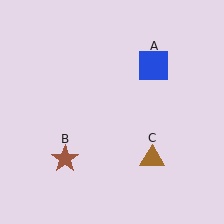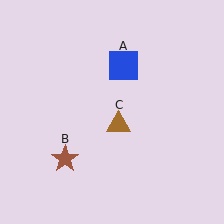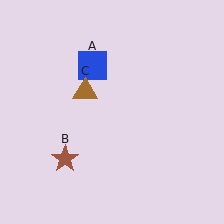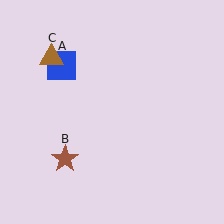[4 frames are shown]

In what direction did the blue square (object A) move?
The blue square (object A) moved left.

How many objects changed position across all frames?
2 objects changed position: blue square (object A), brown triangle (object C).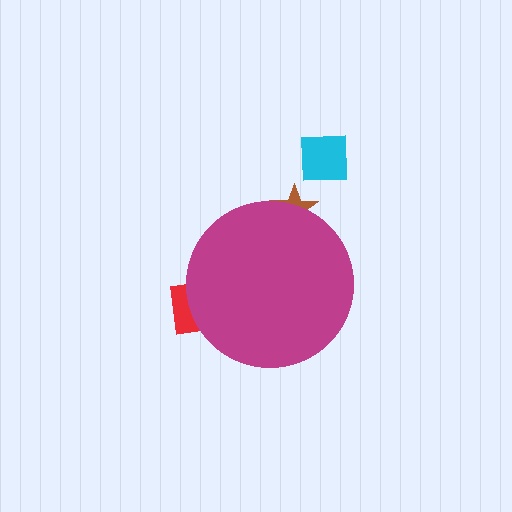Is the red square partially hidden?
Yes, the red square is partially hidden behind the magenta circle.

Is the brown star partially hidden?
Yes, the brown star is partially hidden behind the magenta circle.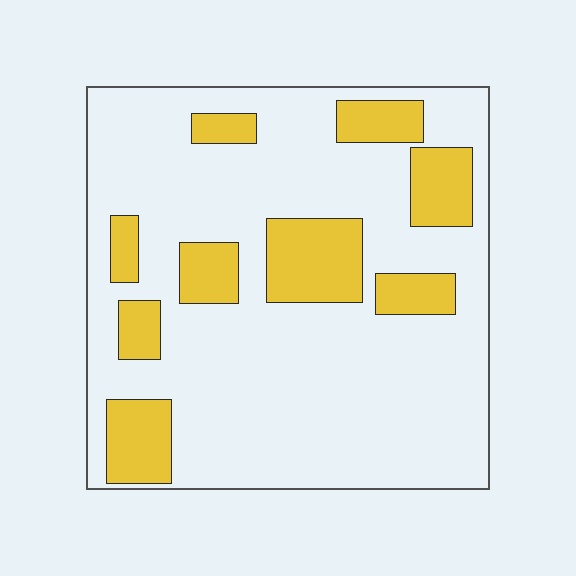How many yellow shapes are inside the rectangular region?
9.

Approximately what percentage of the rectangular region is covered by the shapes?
Approximately 20%.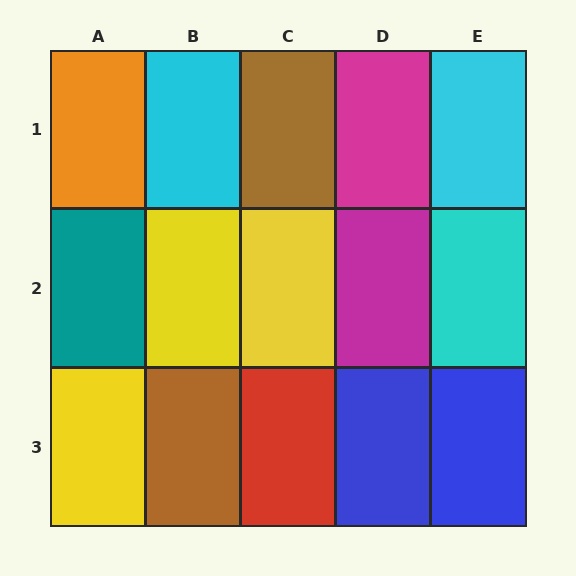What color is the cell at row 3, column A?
Yellow.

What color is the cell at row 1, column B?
Cyan.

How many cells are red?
1 cell is red.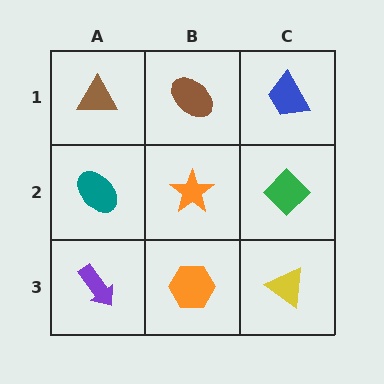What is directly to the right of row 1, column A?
A brown ellipse.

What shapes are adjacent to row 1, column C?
A green diamond (row 2, column C), a brown ellipse (row 1, column B).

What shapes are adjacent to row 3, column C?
A green diamond (row 2, column C), an orange hexagon (row 3, column B).